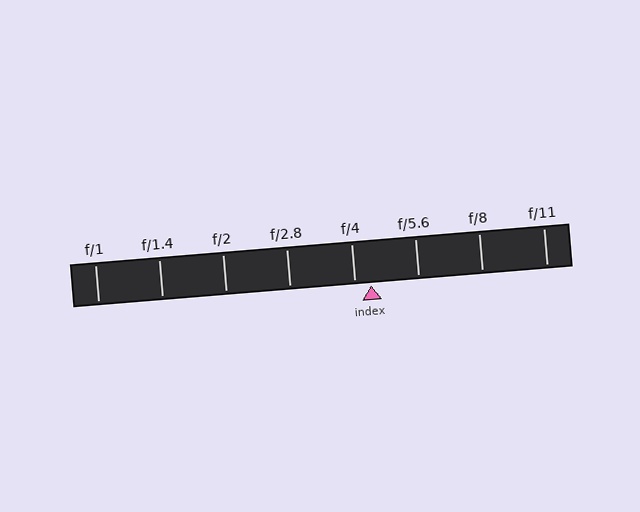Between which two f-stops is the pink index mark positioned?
The index mark is between f/4 and f/5.6.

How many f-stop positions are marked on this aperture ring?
There are 8 f-stop positions marked.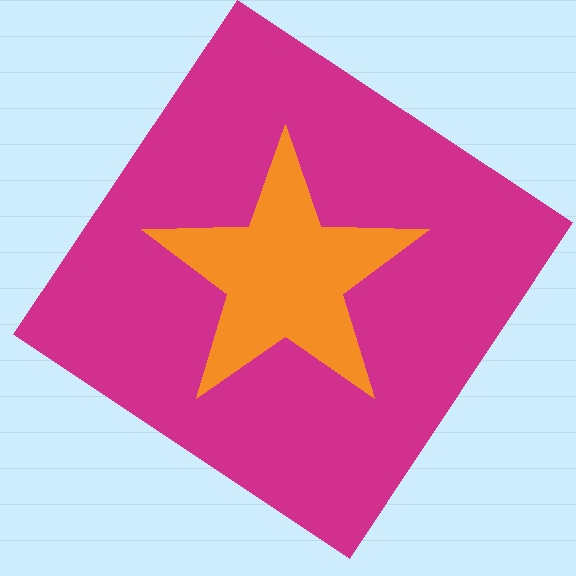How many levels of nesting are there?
2.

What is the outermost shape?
The magenta diamond.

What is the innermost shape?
The orange star.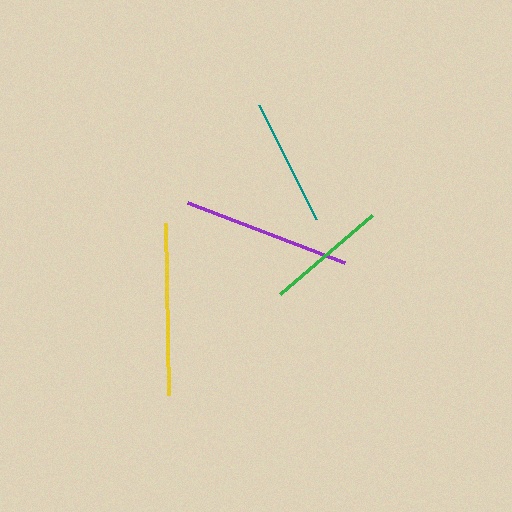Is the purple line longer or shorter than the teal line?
The purple line is longer than the teal line.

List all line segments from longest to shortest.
From longest to shortest: yellow, purple, teal, green.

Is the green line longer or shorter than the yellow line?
The yellow line is longer than the green line.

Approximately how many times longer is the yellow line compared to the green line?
The yellow line is approximately 1.4 times the length of the green line.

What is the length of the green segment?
The green segment is approximately 121 pixels long.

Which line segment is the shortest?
The green line is the shortest at approximately 121 pixels.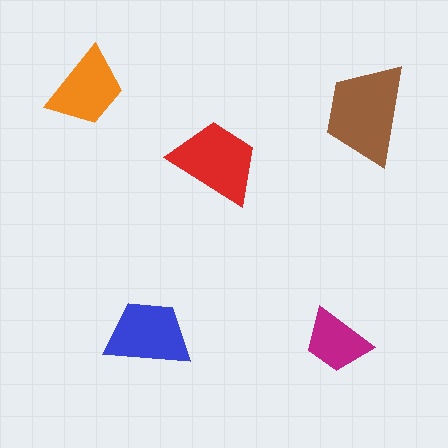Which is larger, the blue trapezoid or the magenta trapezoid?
The blue one.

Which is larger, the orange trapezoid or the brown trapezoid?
The brown one.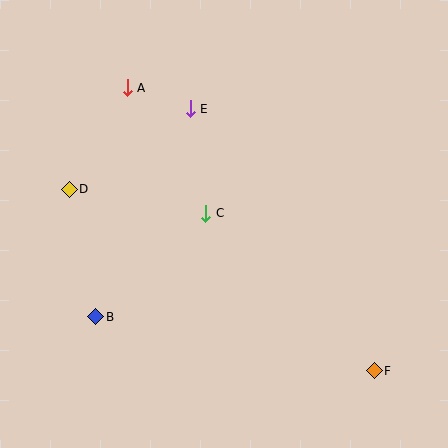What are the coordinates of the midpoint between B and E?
The midpoint between B and E is at (143, 213).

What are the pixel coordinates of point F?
Point F is at (374, 371).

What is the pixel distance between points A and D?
The distance between A and D is 117 pixels.